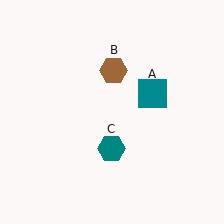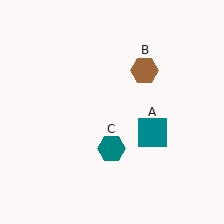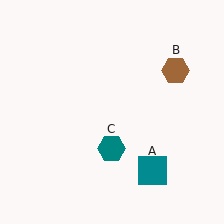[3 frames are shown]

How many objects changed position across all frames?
2 objects changed position: teal square (object A), brown hexagon (object B).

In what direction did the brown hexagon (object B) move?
The brown hexagon (object B) moved right.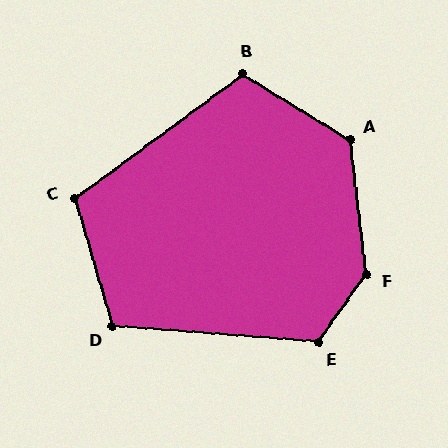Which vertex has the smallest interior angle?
C, at approximately 110 degrees.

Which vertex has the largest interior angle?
F, at approximately 138 degrees.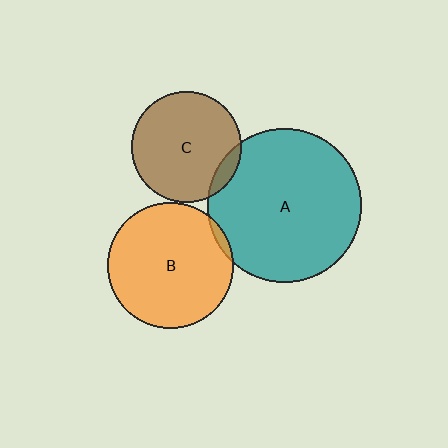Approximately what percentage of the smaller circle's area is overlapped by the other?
Approximately 10%.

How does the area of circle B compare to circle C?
Approximately 1.3 times.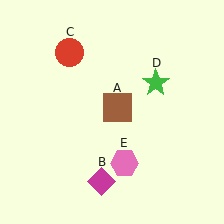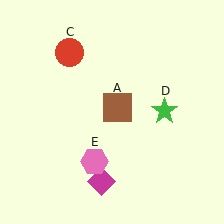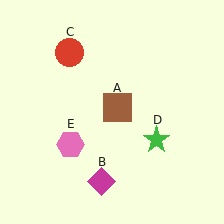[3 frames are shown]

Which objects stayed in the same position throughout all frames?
Brown square (object A) and magenta diamond (object B) and red circle (object C) remained stationary.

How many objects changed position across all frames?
2 objects changed position: green star (object D), pink hexagon (object E).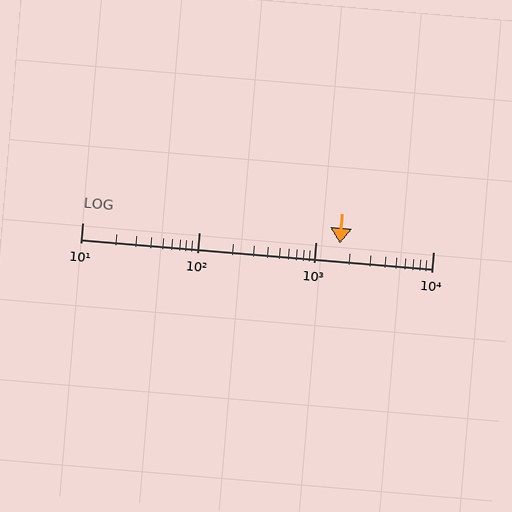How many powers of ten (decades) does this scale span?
The scale spans 3 decades, from 10 to 10000.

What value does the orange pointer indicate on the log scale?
The pointer indicates approximately 1600.